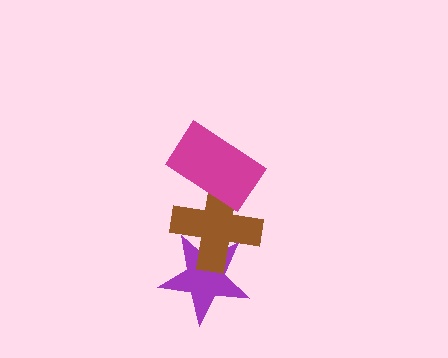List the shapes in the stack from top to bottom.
From top to bottom: the magenta rectangle, the brown cross, the purple star.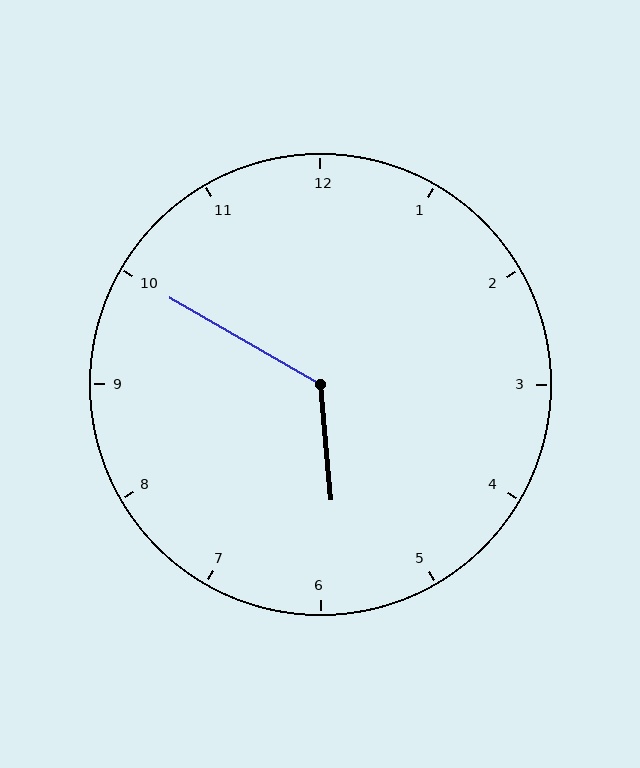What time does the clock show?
5:50.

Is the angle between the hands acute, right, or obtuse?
It is obtuse.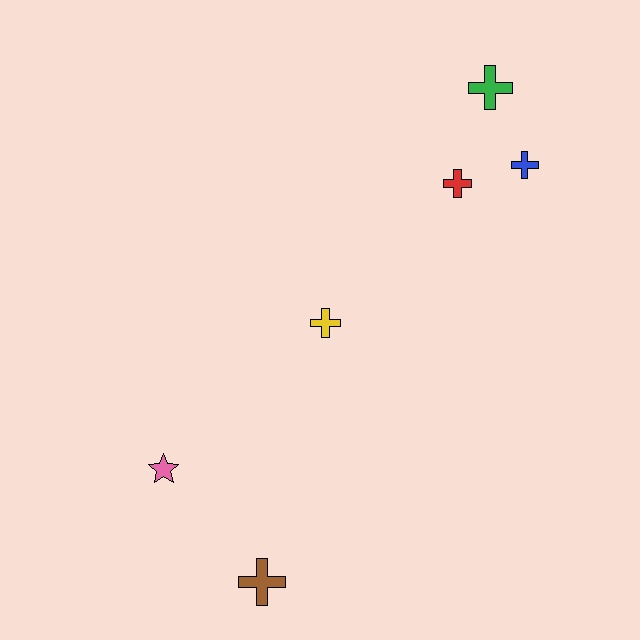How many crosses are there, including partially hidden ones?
There are 5 crosses.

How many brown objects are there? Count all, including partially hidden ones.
There is 1 brown object.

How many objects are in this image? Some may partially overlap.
There are 6 objects.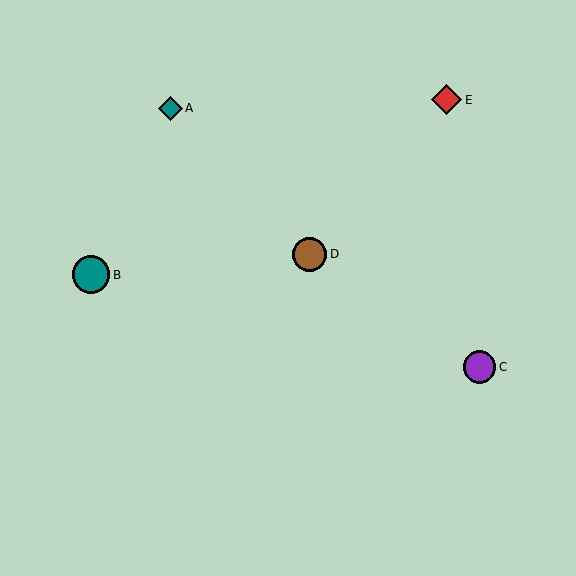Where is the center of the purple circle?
The center of the purple circle is at (480, 367).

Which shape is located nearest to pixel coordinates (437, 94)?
The red diamond (labeled E) at (447, 100) is nearest to that location.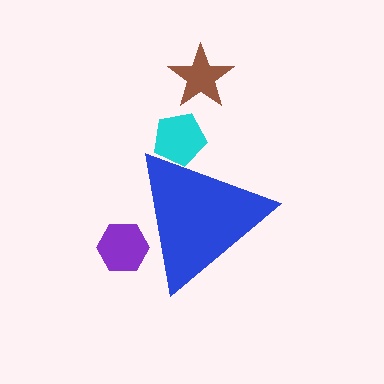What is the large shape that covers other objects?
A blue triangle.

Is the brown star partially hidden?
No, the brown star is fully visible.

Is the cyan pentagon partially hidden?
Yes, the cyan pentagon is partially hidden behind the blue triangle.